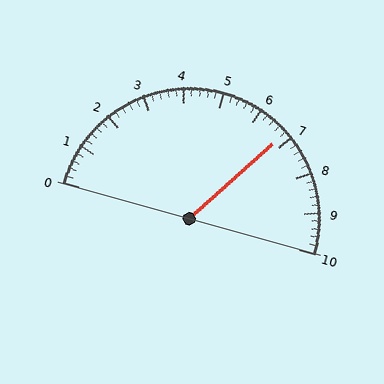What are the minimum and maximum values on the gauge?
The gauge ranges from 0 to 10.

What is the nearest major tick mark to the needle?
The nearest major tick mark is 7.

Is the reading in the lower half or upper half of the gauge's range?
The reading is in the upper half of the range (0 to 10).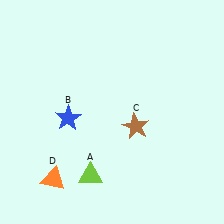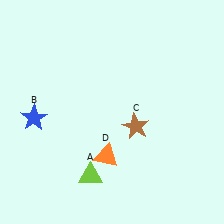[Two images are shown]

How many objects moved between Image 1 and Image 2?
2 objects moved between the two images.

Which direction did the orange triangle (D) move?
The orange triangle (D) moved right.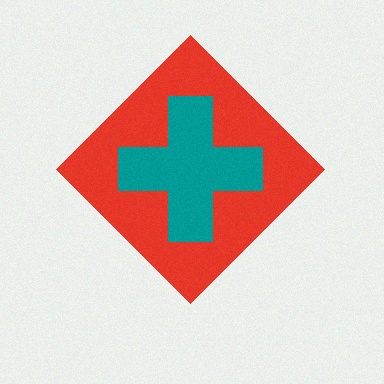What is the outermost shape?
The red diamond.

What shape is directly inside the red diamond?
The teal cross.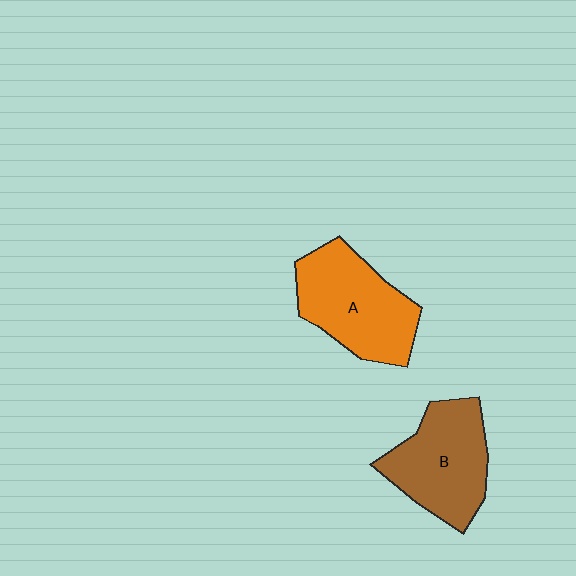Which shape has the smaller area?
Shape B (brown).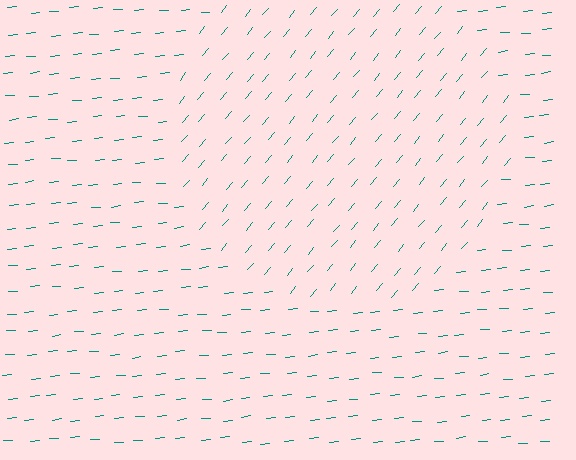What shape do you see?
I see a circle.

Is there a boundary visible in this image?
Yes, there is a texture boundary formed by a change in line orientation.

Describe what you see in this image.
The image is filled with small teal line segments. A circle region in the image has lines oriented differently from the surrounding lines, creating a visible texture boundary.